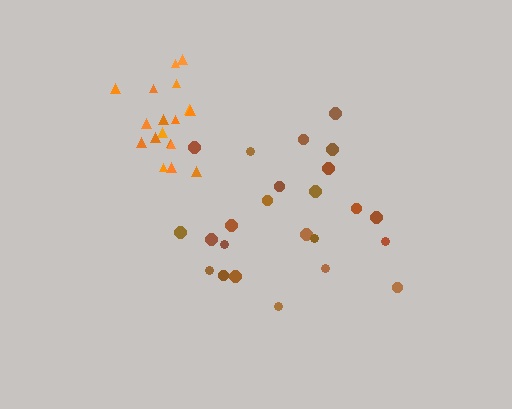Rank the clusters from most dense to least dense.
orange, brown.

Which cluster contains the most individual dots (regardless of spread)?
Brown (24).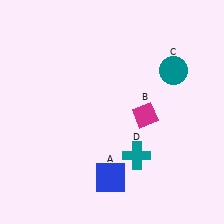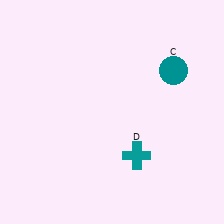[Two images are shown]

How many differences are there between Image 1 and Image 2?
There are 2 differences between the two images.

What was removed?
The magenta diamond (B), the blue square (A) were removed in Image 2.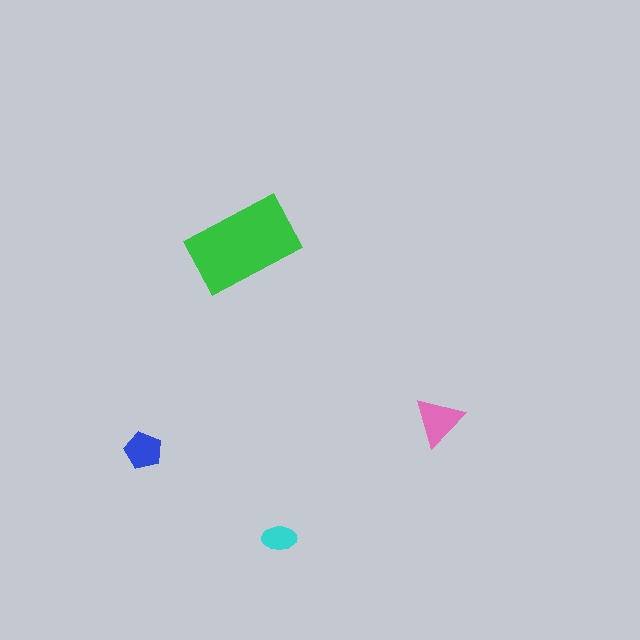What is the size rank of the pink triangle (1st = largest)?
2nd.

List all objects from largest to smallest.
The green rectangle, the pink triangle, the blue pentagon, the cyan ellipse.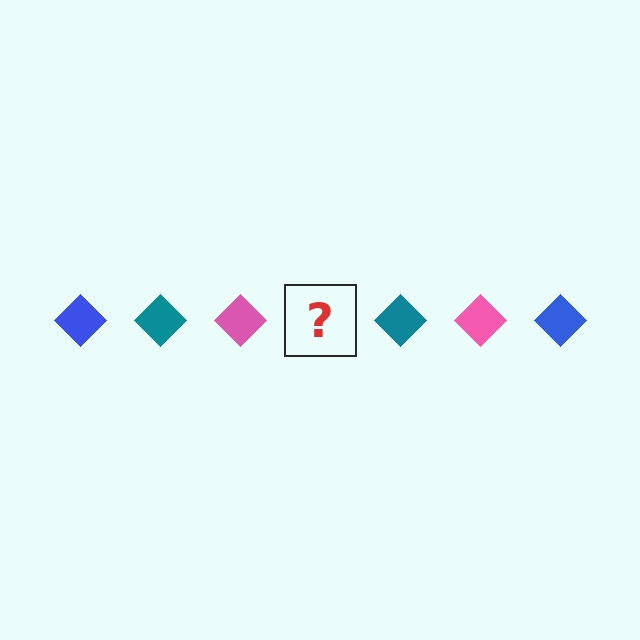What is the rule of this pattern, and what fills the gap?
The rule is that the pattern cycles through blue, teal, pink diamonds. The gap should be filled with a blue diamond.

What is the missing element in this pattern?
The missing element is a blue diamond.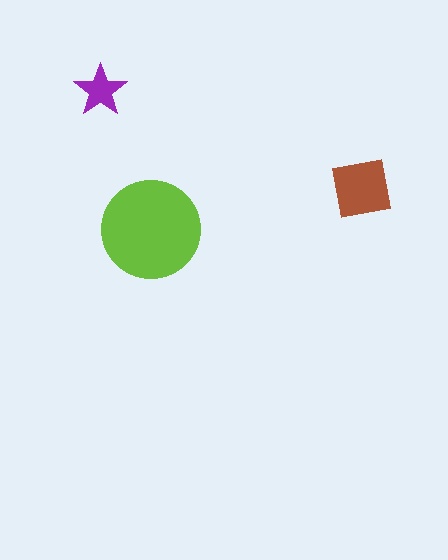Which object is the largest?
The lime circle.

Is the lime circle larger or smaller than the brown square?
Larger.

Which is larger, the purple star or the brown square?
The brown square.